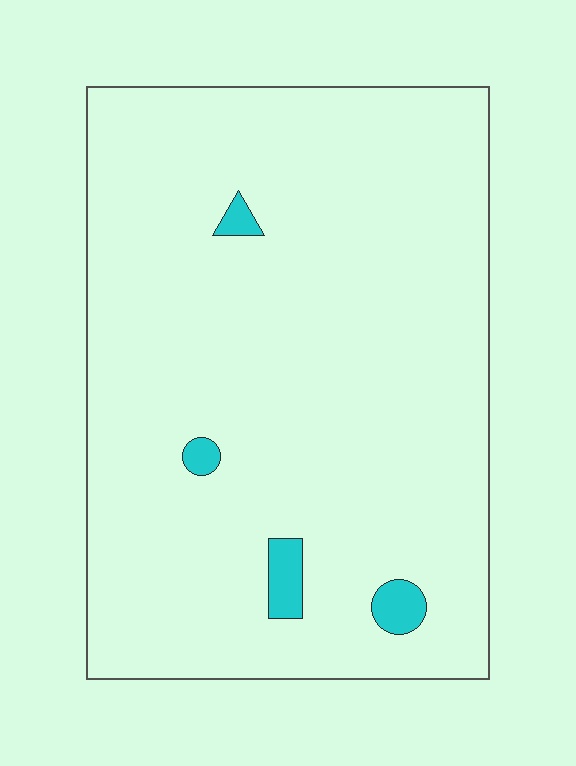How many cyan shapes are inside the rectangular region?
4.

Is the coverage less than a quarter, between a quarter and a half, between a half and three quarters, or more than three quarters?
Less than a quarter.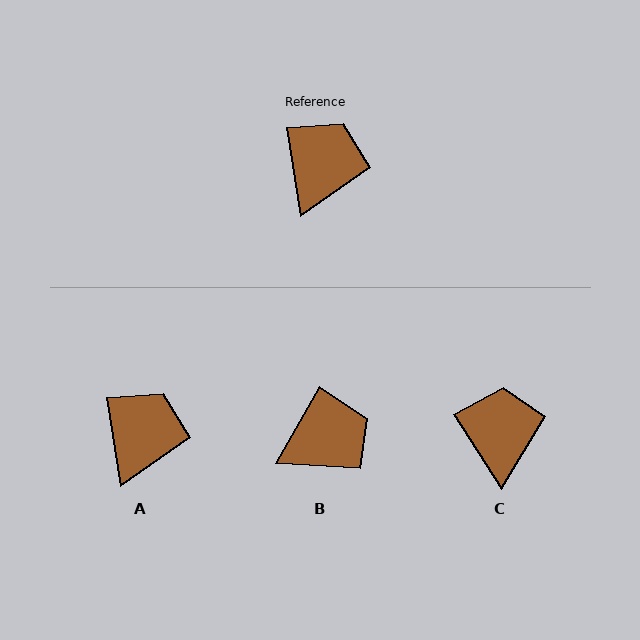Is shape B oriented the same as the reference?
No, it is off by about 39 degrees.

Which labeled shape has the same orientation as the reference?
A.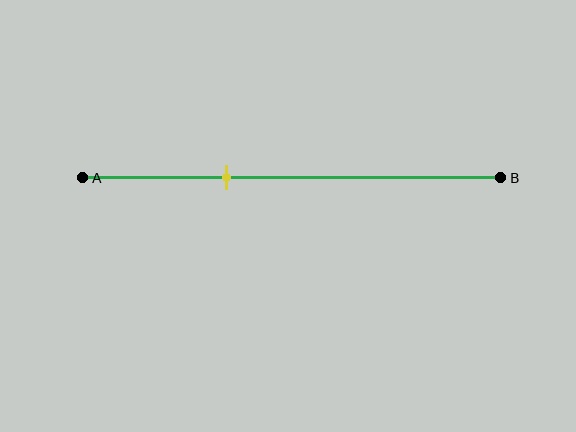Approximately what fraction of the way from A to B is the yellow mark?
The yellow mark is approximately 35% of the way from A to B.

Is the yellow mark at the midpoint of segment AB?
No, the mark is at about 35% from A, not at the 50% midpoint.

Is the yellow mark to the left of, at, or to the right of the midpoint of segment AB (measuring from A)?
The yellow mark is to the left of the midpoint of segment AB.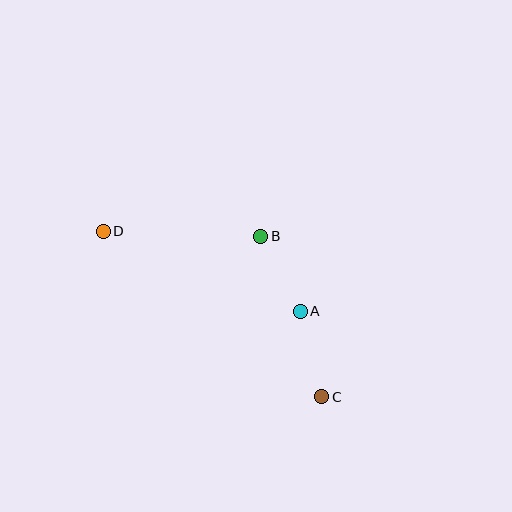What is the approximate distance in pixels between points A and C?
The distance between A and C is approximately 88 pixels.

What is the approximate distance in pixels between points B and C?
The distance between B and C is approximately 172 pixels.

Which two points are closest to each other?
Points A and B are closest to each other.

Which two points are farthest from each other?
Points C and D are farthest from each other.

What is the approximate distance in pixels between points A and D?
The distance between A and D is approximately 213 pixels.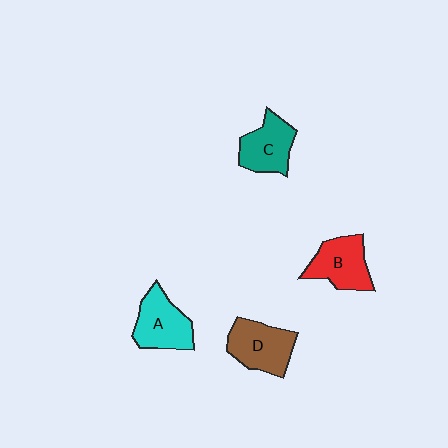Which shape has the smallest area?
Shape C (teal).